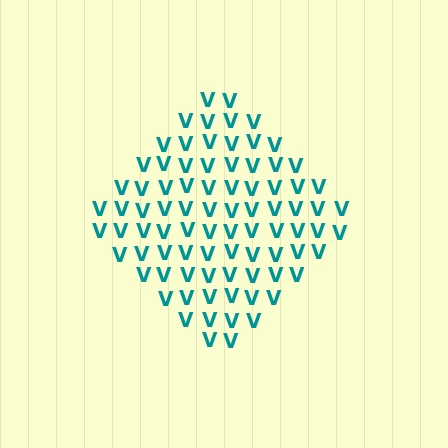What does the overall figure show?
The overall figure shows a diamond.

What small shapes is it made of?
It is made of small letter V's.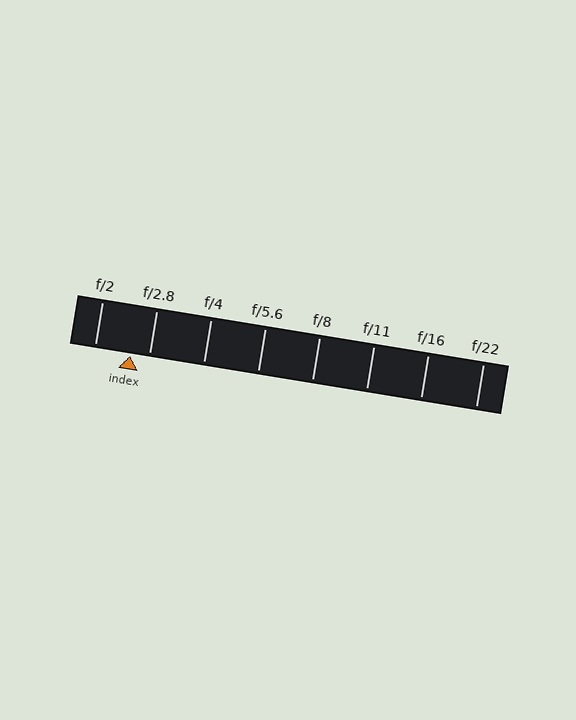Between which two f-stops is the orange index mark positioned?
The index mark is between f/2 and f/2.8.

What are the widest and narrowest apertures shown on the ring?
The widest aperture shown is f/2 and the narrowest is f/22.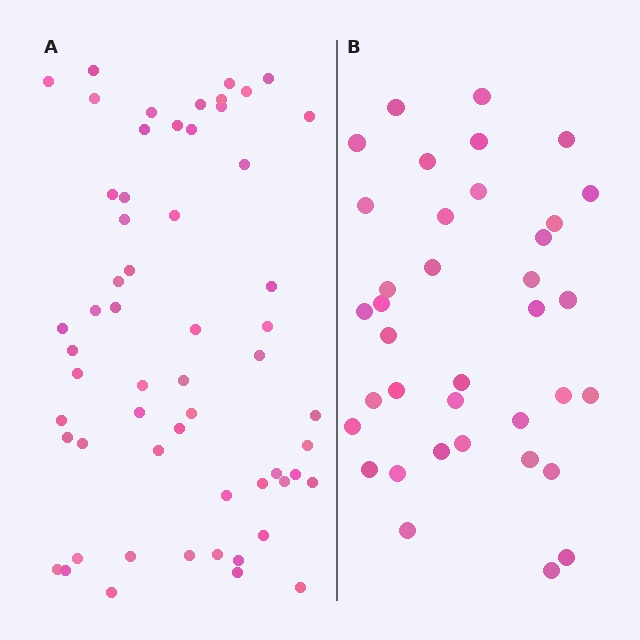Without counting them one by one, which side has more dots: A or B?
Region A (the left region) has more dots.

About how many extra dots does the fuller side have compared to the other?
Region A has approximately 20 more dots than region B.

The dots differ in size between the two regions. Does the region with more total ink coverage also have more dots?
No. Region B has more total ink coverage because its dots are larger, but region A actually contains more individual dots. Total area can be misleading — the number of items is what matters here.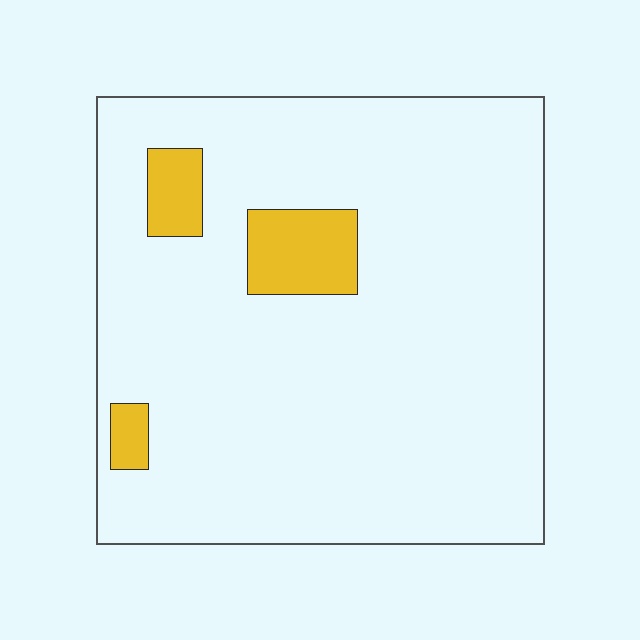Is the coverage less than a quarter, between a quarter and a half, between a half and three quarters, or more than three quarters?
Less than a quarter.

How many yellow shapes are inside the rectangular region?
3.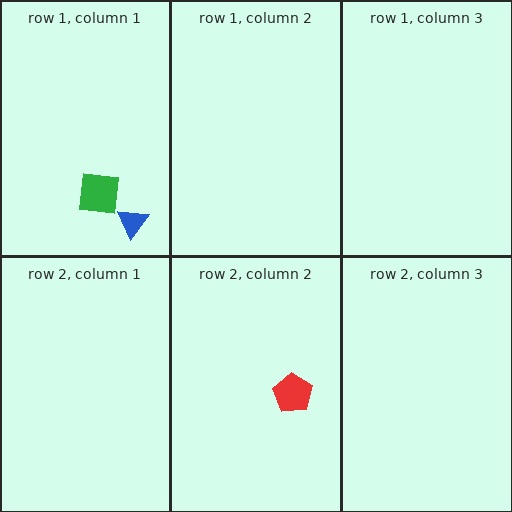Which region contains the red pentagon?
The row 2, column 2 region.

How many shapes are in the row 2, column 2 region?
1.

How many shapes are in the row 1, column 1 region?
2.